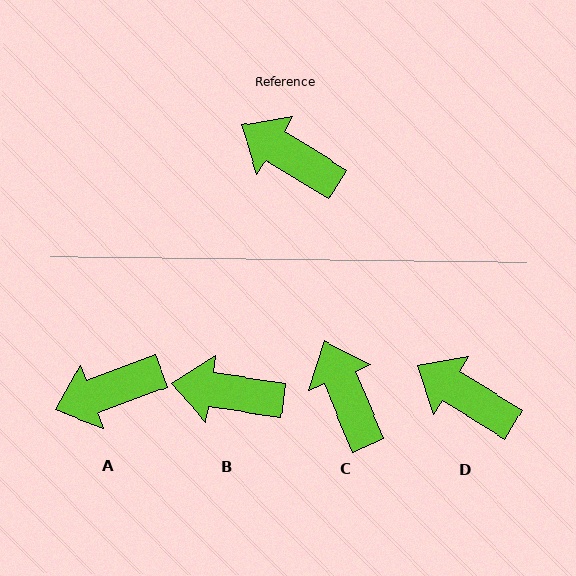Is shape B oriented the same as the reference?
No, it is off by about 23 degrees.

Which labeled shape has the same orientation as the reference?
D.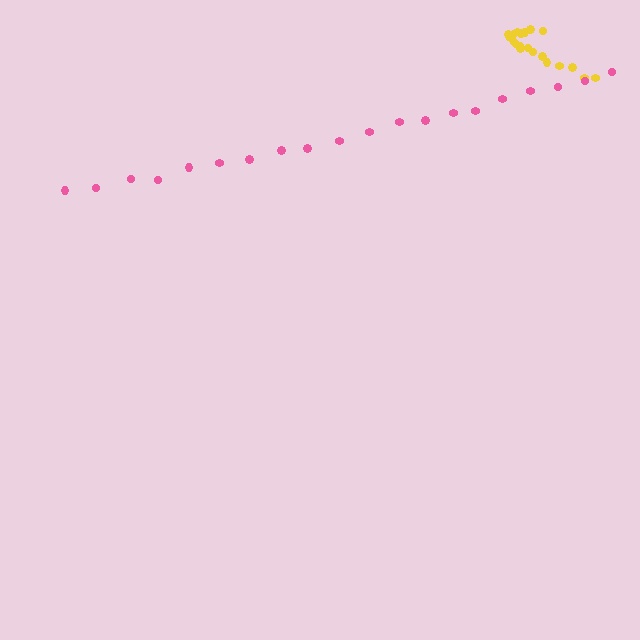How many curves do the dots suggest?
There are 2 distinct paths.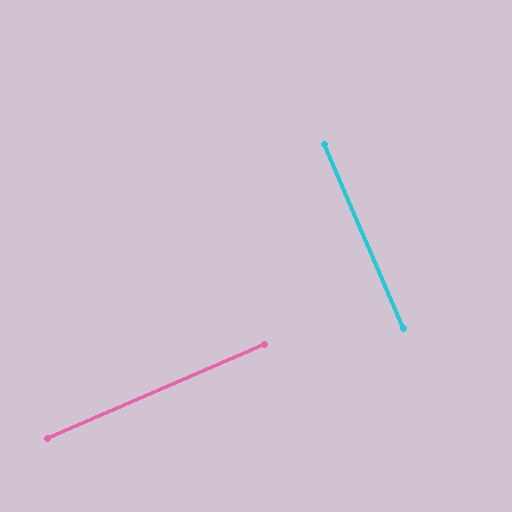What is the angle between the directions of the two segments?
Approximately 90 degrees.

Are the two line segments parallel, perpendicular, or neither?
Perpendicular — they meet at approximately 90°.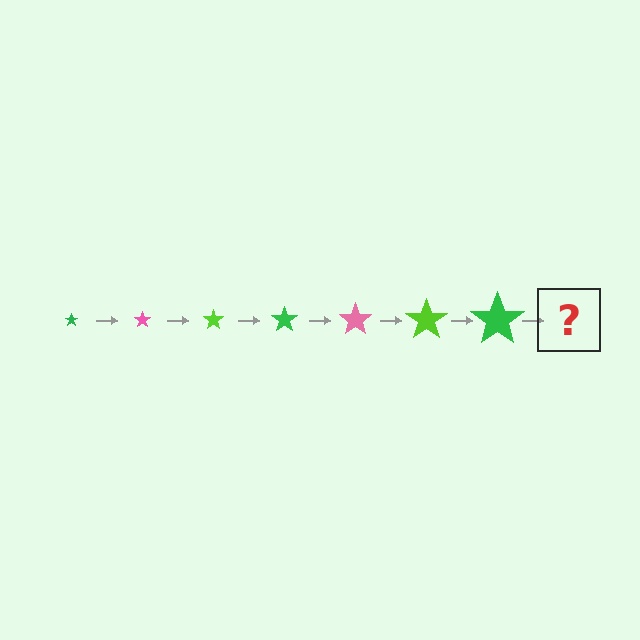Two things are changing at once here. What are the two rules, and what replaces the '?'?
The two rules are that the star grows larger each step and the color cycles through green, pink, and lime. The '?' should be a pink star, larger than the previous one.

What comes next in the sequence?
The next element should be a pink star, larger than the previous one.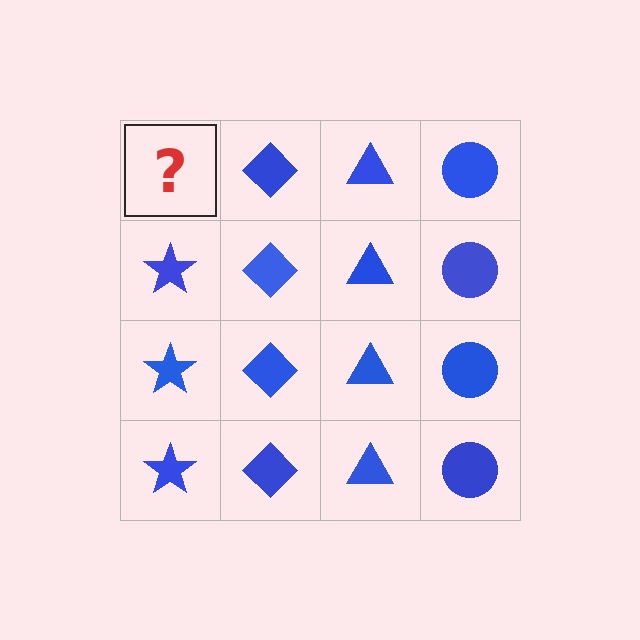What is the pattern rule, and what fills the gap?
The rule is that each column has a consistent shape. The gap should be filled with a blue star.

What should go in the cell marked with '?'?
The missing cell should contain a blue star.